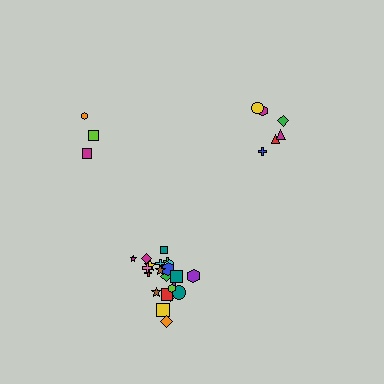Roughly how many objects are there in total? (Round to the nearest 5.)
Roughly 35 objects in total.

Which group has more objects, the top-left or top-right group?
The top-right group.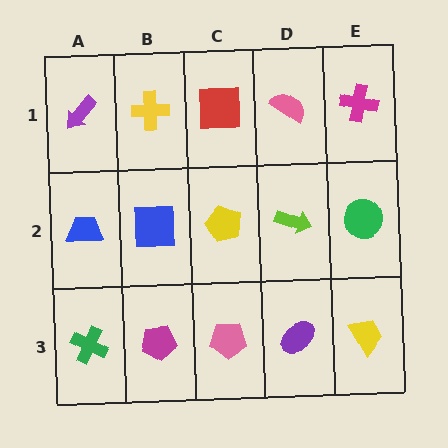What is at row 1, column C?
A red square.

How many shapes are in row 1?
5 shapes.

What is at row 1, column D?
A pink semicircle.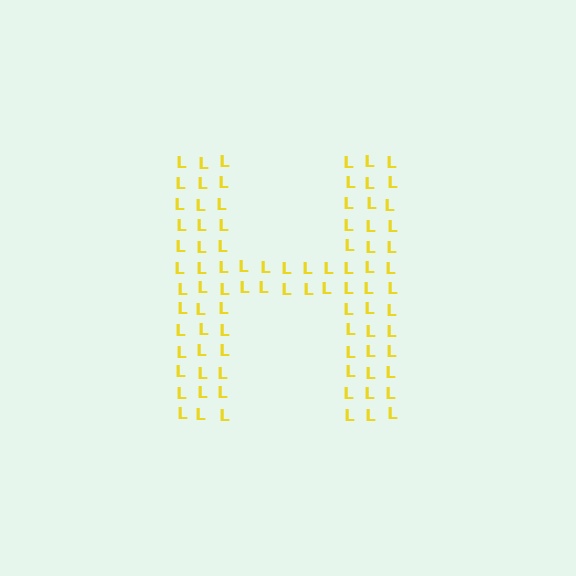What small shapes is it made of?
It is made of small letter L's.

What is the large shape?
The large shape is the letter H.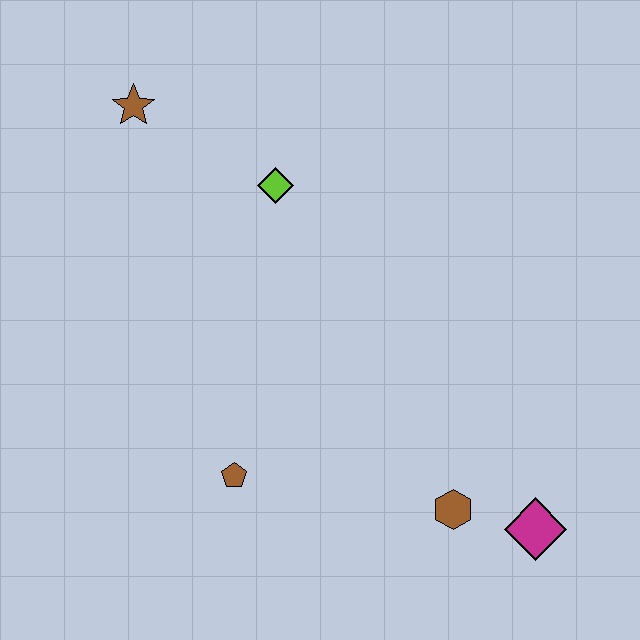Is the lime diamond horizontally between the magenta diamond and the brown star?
Yes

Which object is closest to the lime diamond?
The brown star is closest to the lime diamond.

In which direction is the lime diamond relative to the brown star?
The lime diamond is to the right of the brown star.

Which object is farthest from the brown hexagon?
The brown star is farthest from the brown hexagon.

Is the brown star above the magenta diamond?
Yes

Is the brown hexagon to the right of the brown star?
Yes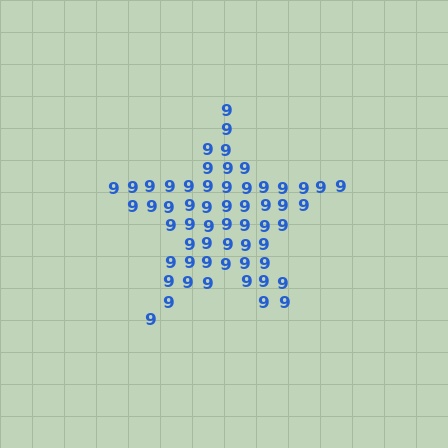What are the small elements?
The small elements are digit 9's.